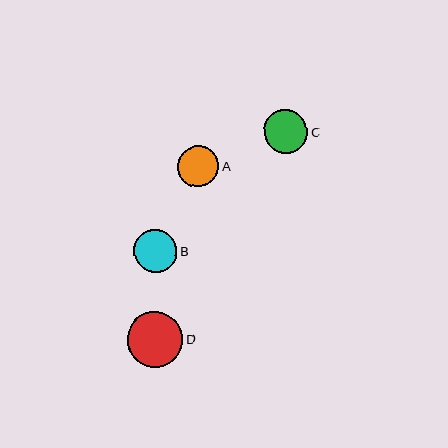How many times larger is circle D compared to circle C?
Circle D is approximately 1.3 times the size of circle C.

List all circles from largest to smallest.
From largest to smallest: D, C, B, A.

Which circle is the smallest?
Circle A is the smallest with a size of approximately 41 pixels.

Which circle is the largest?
Circle D is the largest with a size of approximately 56 pixels.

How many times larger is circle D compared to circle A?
Circle D is approximately 1.4 times the size of circle A.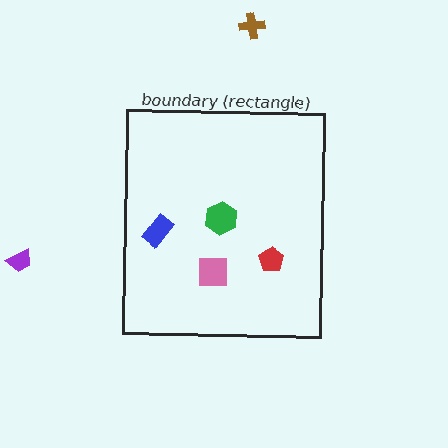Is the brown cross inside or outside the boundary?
Outside.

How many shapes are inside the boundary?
4 inside, 2 outside.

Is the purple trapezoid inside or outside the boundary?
Outside.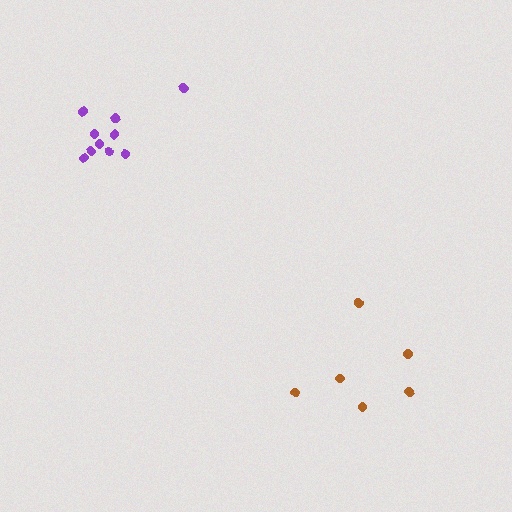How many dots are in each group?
Group 1: 10 dots, Group 2: 6 dots (16 total).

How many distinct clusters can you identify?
There are 2 distinct clusters.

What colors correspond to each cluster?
The clusters are colored: purple, brown.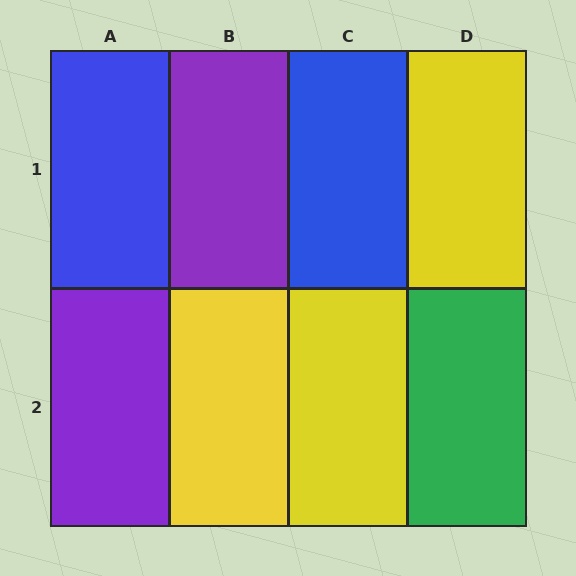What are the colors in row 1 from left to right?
Blue, purple, blue, yellow.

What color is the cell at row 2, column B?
Yellow.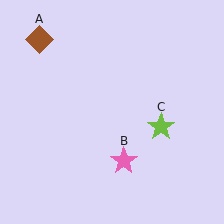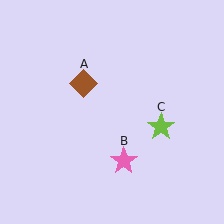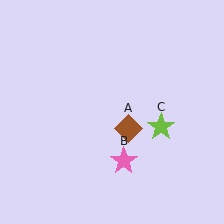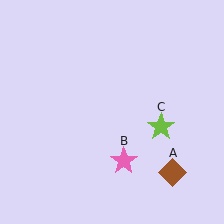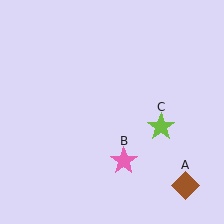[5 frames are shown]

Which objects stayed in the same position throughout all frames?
Pink star (object B) and lime star (object C) remained stationary.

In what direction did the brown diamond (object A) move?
The brown diamond (object A) moved down and to the right.